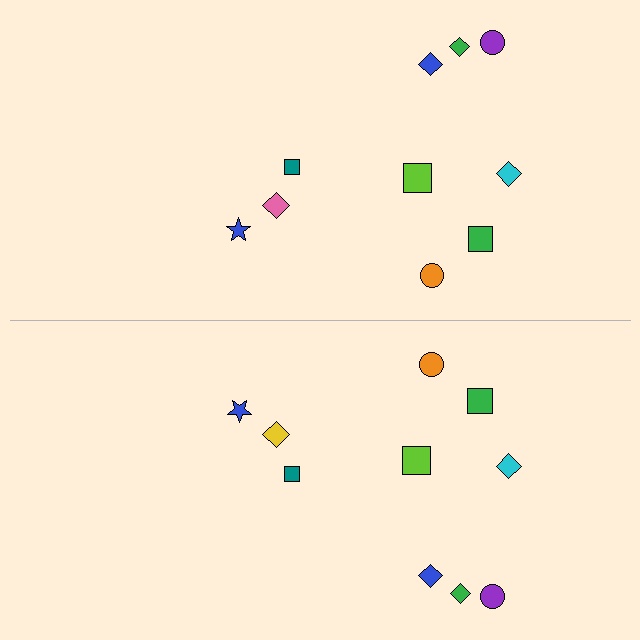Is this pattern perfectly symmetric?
No, the pattern is not perfectly symmetric. The yellow diamond on the bottom side breaks the symmetry — its mirror counterpart is pink.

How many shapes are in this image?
There are 20 shapes in this image.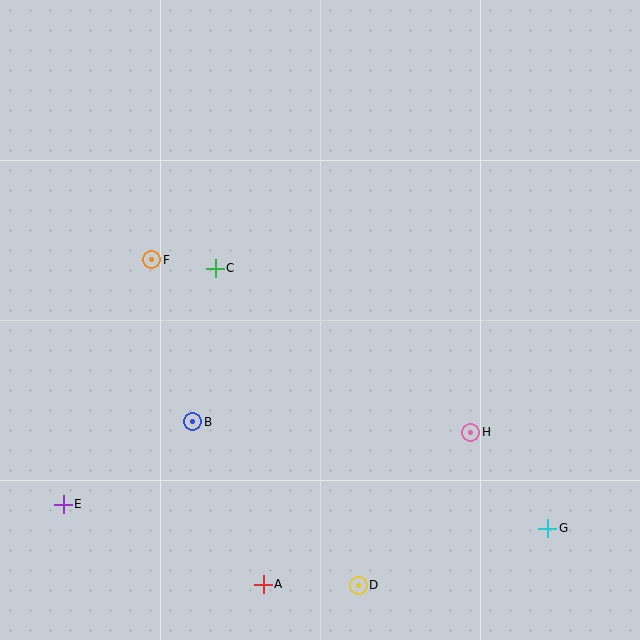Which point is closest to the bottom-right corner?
Point G is closest to the bottom-right corner.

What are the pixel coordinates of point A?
Point A is at (263, 584).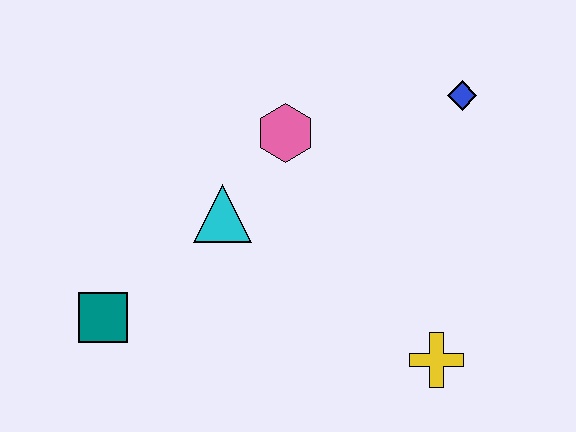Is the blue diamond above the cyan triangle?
Yes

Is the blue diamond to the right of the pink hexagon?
Yes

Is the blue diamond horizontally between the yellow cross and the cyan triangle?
No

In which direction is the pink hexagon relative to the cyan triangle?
The pink hexagon is above the cyan triangle.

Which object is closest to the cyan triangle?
The pink hexagon is closest to the cyan triangle.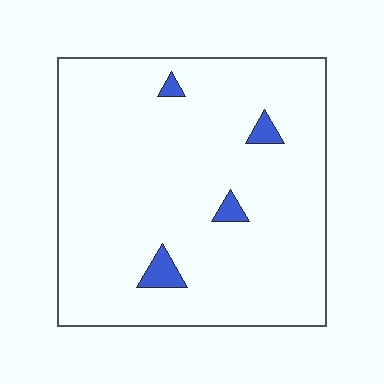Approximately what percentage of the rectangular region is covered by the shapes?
Approximately 5%.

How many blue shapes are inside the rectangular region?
4.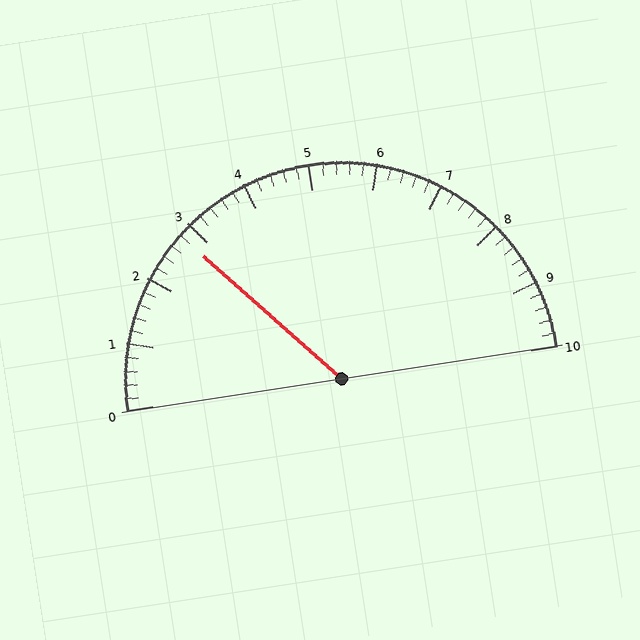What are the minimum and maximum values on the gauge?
The gauge ranges from 0 to 10.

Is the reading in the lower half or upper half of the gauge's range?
The reading is in the lower half of the range (0 to 10).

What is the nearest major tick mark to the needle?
The nearest major tick mark is 3.